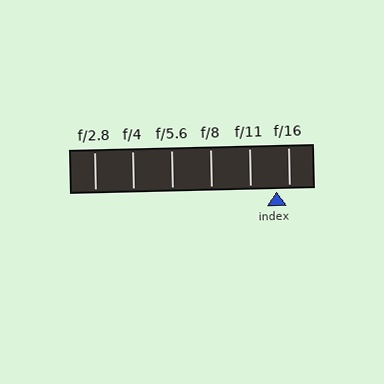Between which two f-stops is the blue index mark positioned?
The index mark is between f/11 and f/16.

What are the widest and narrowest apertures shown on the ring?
The widest aperture shown is f/2.8 and the narrowest is f/16.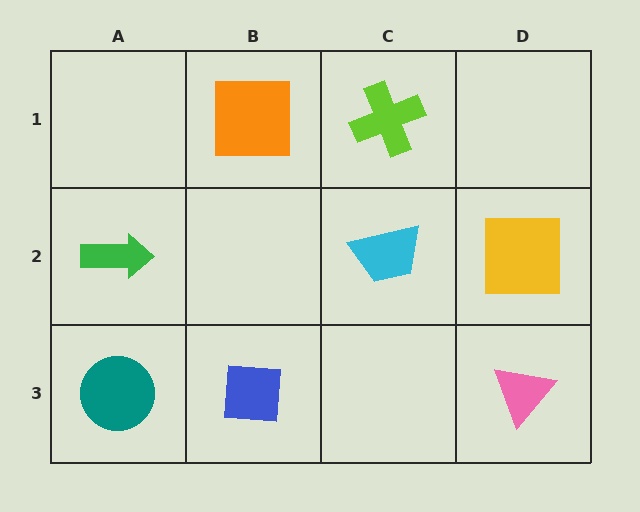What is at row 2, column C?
A cyan trapezoid.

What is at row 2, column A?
A green arrow.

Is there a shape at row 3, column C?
No, that cell is empty.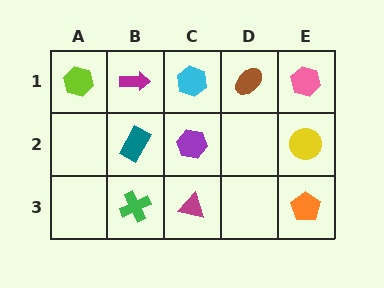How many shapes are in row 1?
5 shapes.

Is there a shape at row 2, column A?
No, that cell is empty.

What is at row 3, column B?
A green cross.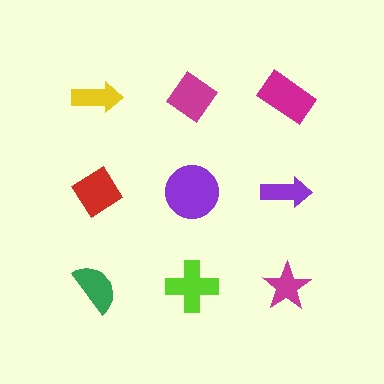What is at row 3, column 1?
A green semicircle.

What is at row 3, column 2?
A lime cross.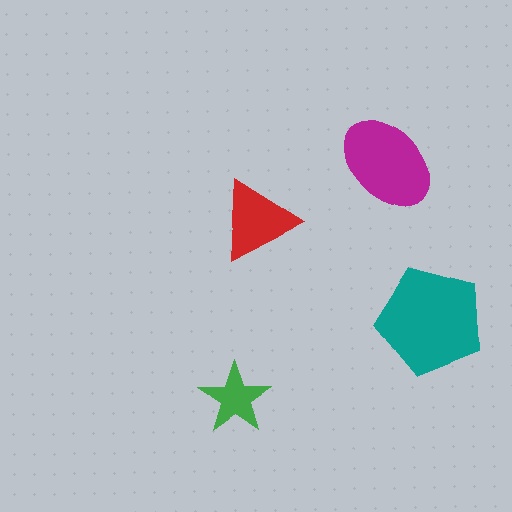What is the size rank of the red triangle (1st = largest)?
3rd.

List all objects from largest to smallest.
The teal pentagon, the magenta ellipse, the red triangle, the green star.